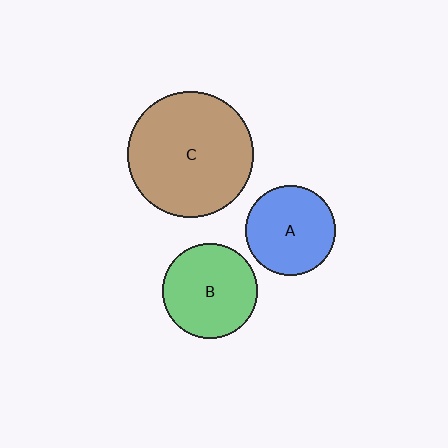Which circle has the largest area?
Circle C (brown).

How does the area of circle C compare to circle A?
Approximately 2.0 times.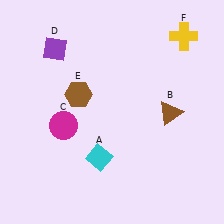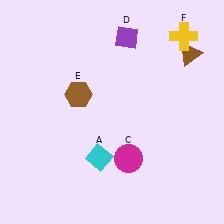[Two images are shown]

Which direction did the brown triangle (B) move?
The brown triangle (B) moved up.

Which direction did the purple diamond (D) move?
The purple diamond (D) moved right.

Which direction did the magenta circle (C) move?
The magenta circle (C) moved right.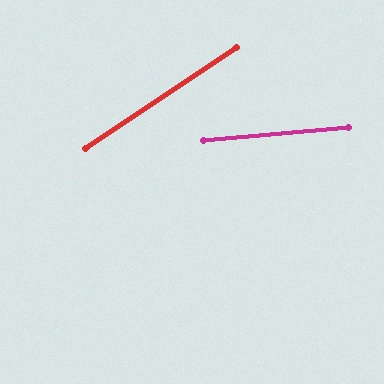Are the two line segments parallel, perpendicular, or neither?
Neither parallel nor perpendicular — they differ by about 29°.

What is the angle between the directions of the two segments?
Approximately 29 degrees.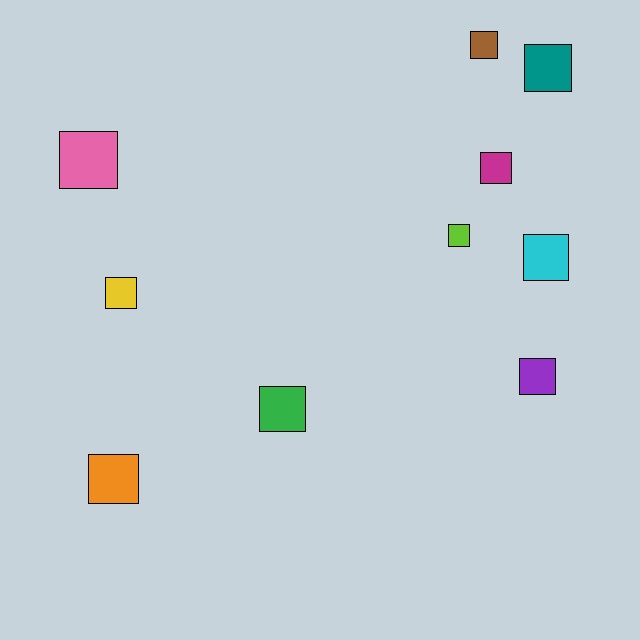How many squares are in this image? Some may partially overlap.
There are 10 squares.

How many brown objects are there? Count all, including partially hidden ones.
There is 1 brown object.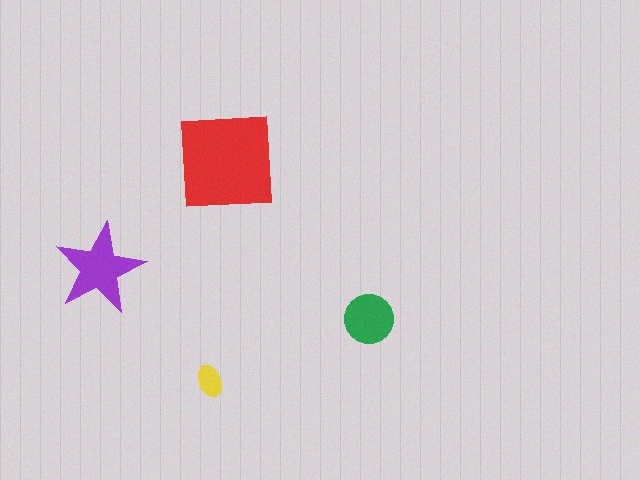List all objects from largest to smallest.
The red square, the purple star, the green circle, the yellow ellipse.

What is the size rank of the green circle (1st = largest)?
3rd.